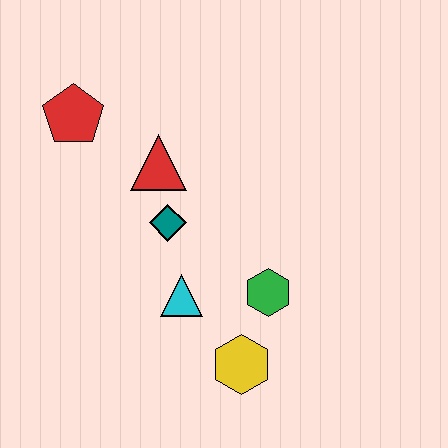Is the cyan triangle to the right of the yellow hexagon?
No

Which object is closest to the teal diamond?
The red triangle is closest to the teal diamond.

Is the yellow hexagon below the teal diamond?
Yes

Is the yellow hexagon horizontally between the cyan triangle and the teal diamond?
No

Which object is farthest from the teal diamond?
The yellow hexagon is farthest from the teal diamond.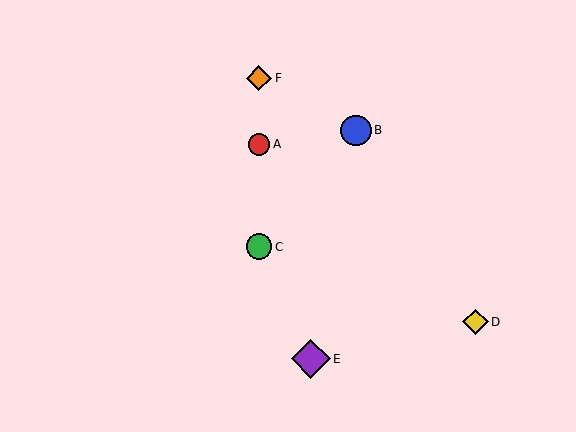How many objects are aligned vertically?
3 objects (A, C, F) are aligned vertically.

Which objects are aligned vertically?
Objects A, C, F are aligned vertically.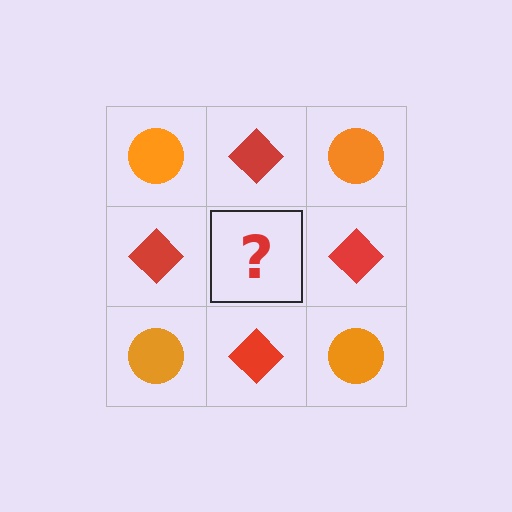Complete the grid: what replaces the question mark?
The question mark should be replaced with an orange circle.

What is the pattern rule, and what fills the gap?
The rule is that it alternates orange circle and red diamond in a checkerboard pattern. The gap should be filled with an orange circle.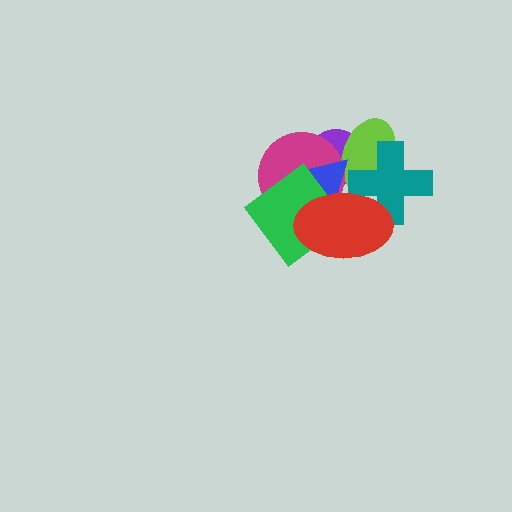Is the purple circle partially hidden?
Yes, it is partially covered by another shape.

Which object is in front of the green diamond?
The red ellipse is in front of the green diamond.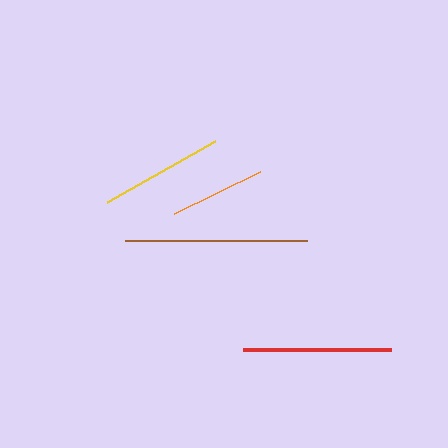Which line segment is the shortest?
The orange line is the shortest at approximately 96 pixels.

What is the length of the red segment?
The red segment is approximately 147 pixels long.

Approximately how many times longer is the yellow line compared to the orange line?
The yellow line is approximately 1.3 times the length of the orange line.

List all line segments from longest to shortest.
From longest to shortest: brown, red, yellow, orange.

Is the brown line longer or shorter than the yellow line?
The brown line is longer than the yellow line.